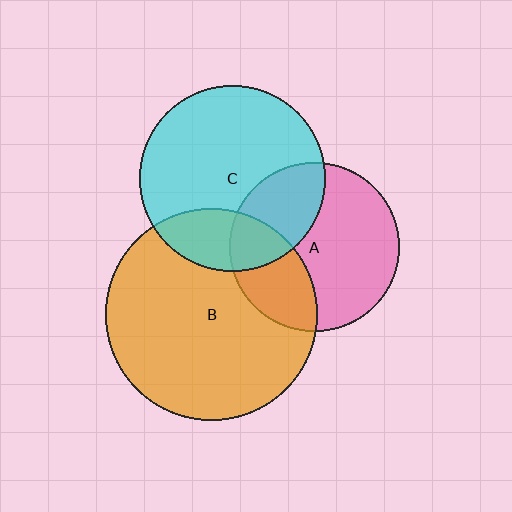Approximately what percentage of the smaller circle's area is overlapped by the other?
Approximately 20%.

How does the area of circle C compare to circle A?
Approximately 1.2 times.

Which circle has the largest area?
Circle B (orange).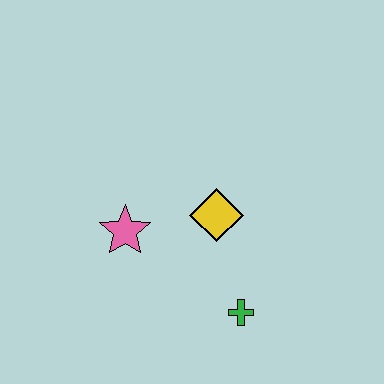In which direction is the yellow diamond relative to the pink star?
The yellow diamond is to the right of the pink star.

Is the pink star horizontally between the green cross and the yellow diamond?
No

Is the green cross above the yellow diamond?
No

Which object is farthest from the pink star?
The green cross is farthest from the pink star.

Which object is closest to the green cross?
The yellow diamond is closest to the green cross.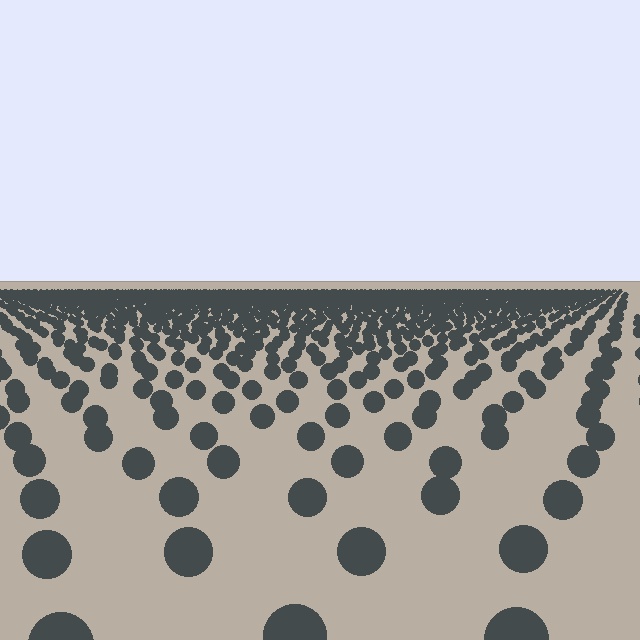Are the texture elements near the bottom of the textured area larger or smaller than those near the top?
Larger. Near the bottom, elements are closer to the viewer and appear at a bigger on-screen size.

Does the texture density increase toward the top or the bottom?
Density increases toward the top.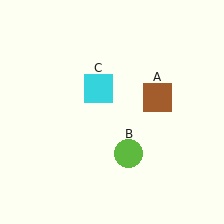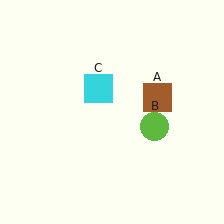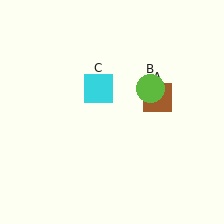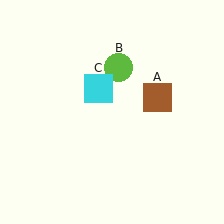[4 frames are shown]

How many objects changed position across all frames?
1 object changed position: lime circle (object B).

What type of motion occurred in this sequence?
The lime circle (object B) rotated counterclockwise around the center of the scene.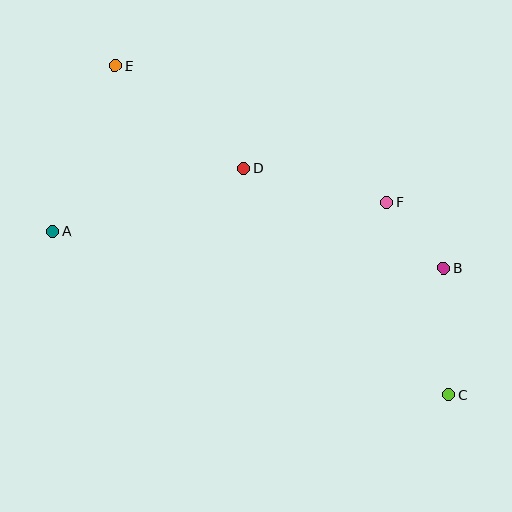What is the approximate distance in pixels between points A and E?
The distance between A and E is approximately 177 pixels.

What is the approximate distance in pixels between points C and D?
The distance between C and D is approximately 305 pixels.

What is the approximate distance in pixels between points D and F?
The distance between D and F is approximately 146 pixels.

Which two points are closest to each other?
Points B and F are closest to each other.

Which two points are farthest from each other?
Points C and E are farthest from each other.